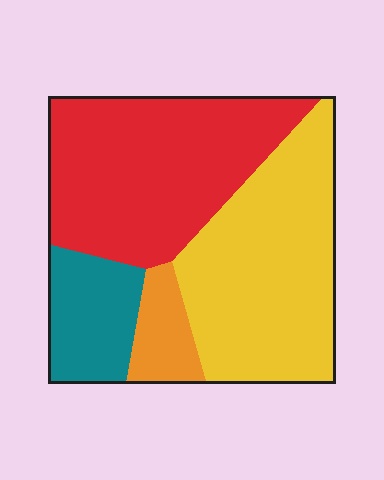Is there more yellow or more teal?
Yellow.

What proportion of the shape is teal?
Teal covers 14% of the shape.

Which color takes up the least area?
Orange, at roughly 10%.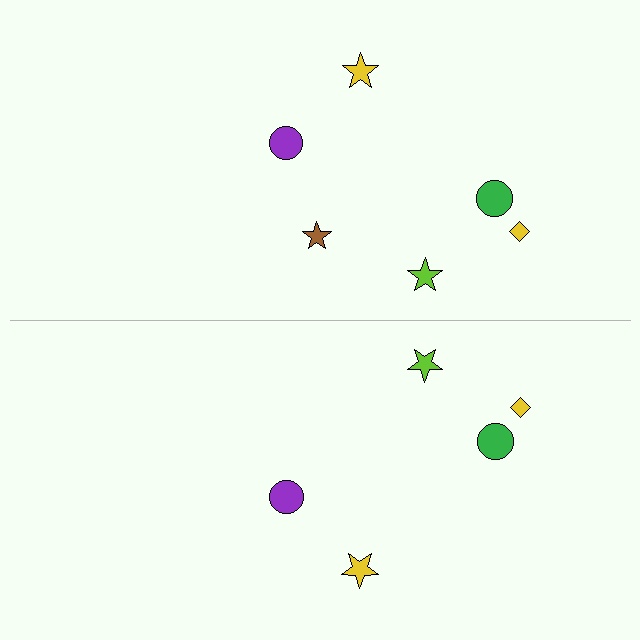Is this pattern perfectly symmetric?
No, the pattern is not perfectly symmetric. A brown star is missing from the bottom side.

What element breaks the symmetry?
A brown star is missing from the bottom side.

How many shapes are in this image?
There are 11 shapes in this image.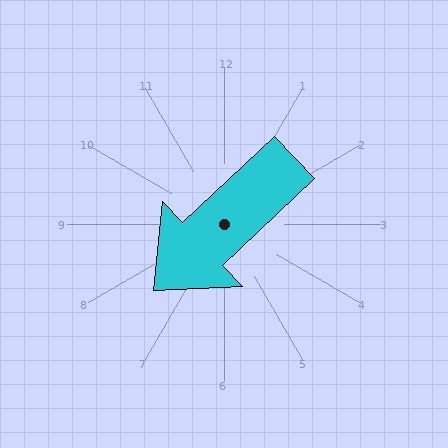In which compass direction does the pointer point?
Southwest.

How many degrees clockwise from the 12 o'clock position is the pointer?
Approximately 227 degrees.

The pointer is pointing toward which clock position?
Roughly 8 o'clock.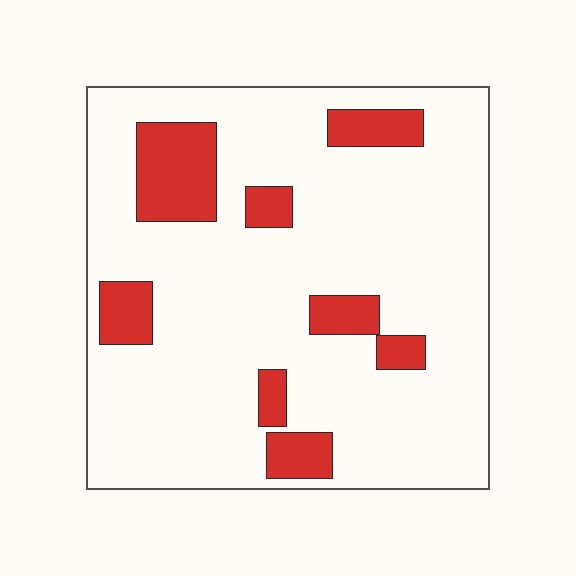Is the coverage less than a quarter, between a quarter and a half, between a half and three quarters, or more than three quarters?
Less than a quarter.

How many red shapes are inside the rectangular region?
8.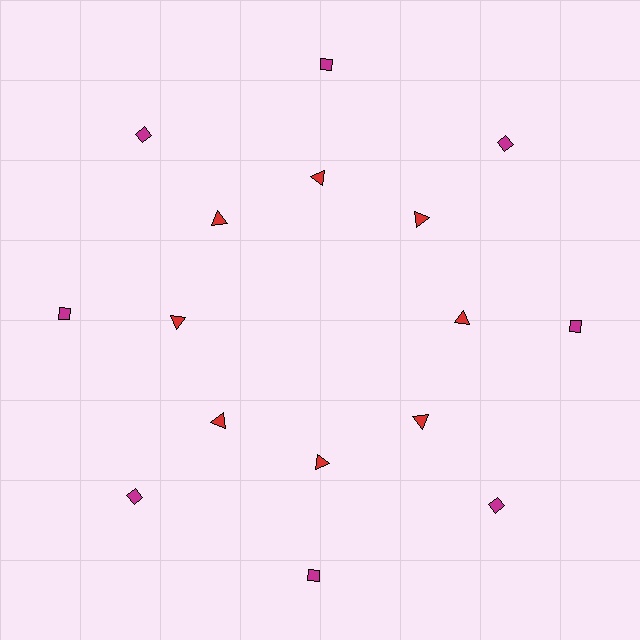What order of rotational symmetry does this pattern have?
This pattern has 8-fold rotational symmetry.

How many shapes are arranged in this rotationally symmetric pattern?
There are 16 shapes, arranged in 8 groups of 2.